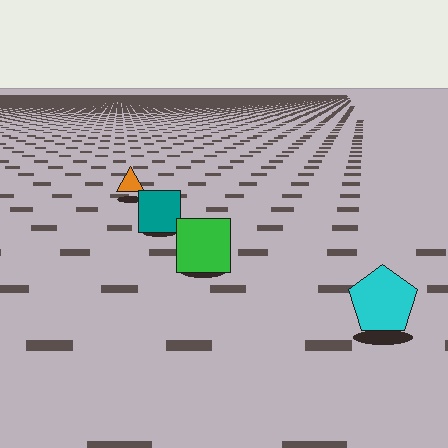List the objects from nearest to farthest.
From nearest to farthest: the cyan pentagon, the green square, the teal square, the orange triangle.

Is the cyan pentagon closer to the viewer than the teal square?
Yes. The cyan pentagon is closer — you can tell from the texture gradient: the ground texture is coarser near it.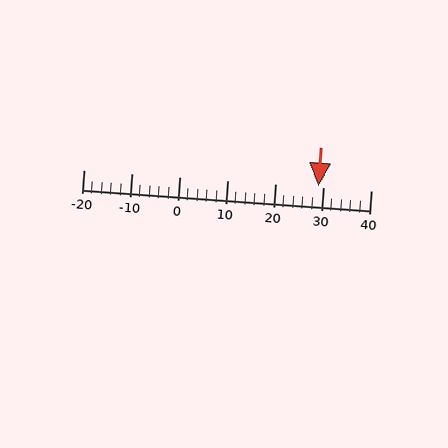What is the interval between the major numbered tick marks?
The major tick marks are spaced 10 units apart.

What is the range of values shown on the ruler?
The ruler shows values from -20 to 40.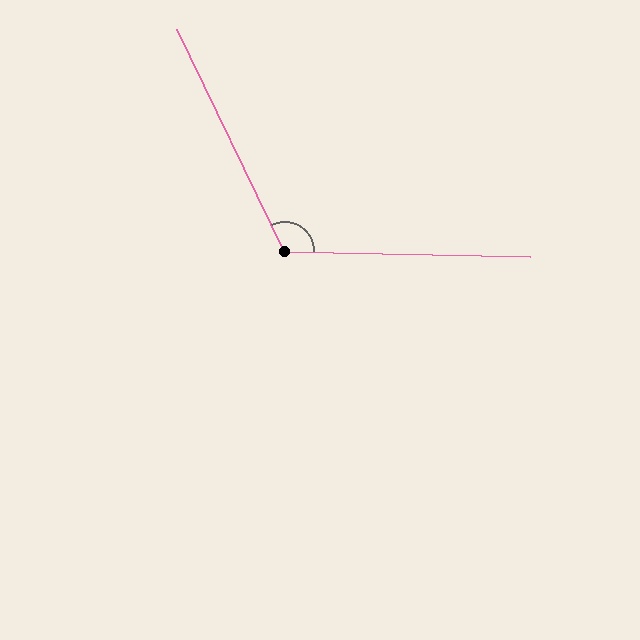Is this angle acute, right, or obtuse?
It is obtuse.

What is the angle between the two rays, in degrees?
Approximately 117 degrees.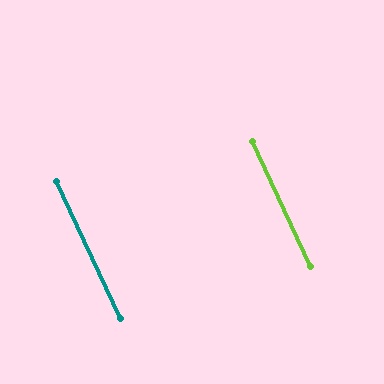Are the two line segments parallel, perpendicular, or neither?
Parallel — their directions differ by only 0.4°.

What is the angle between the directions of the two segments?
Approximately 0 degrees.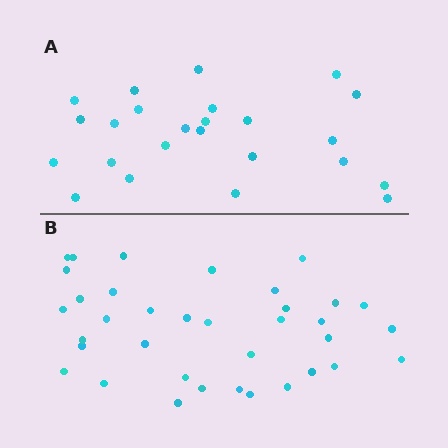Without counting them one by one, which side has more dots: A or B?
Region B (the bottom region) has more dots.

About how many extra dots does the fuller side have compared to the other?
Region B has roughly 12 or so more dots than region A.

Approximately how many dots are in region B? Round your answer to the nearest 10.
About 40 dots. (The exact count is 36, which rounds to 40.)